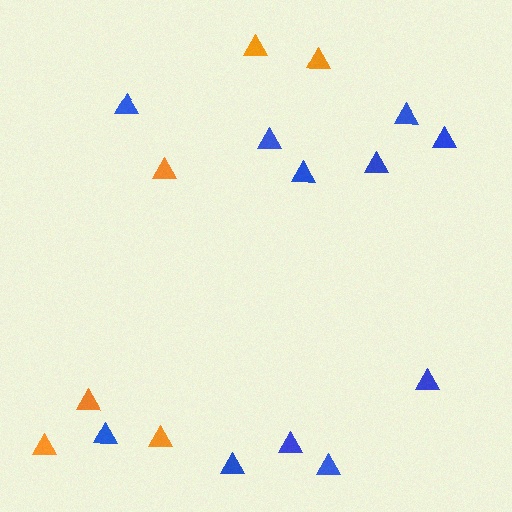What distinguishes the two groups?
There are 2 groups: one group of blue triangles (11) and one group of orange triangles (6).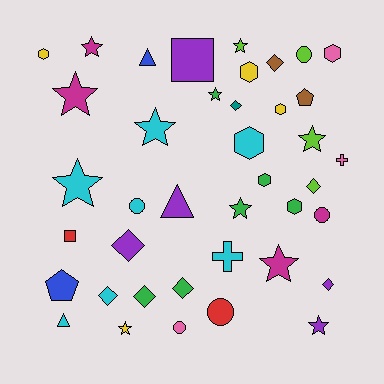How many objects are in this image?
There are 40 objects.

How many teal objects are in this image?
There is 1 teal object.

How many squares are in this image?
There are 2 squares.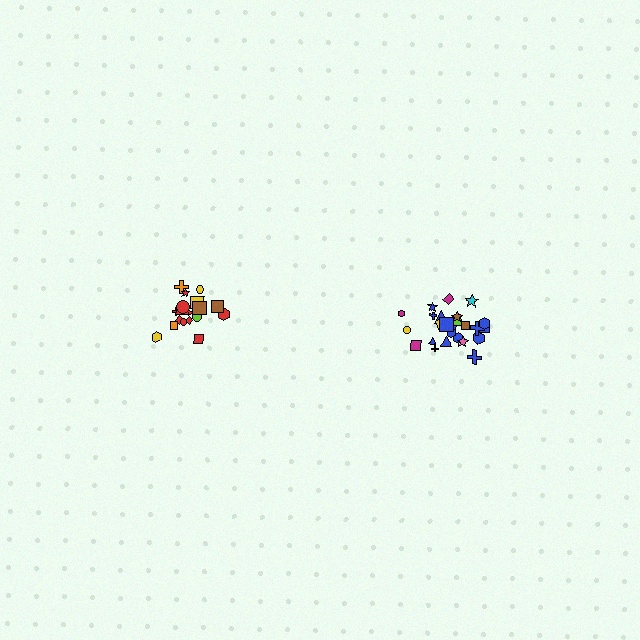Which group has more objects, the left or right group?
The right group.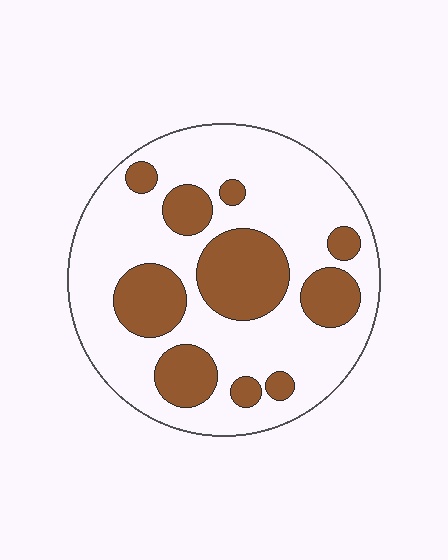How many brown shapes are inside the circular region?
10.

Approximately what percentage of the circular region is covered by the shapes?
Approximately 30%.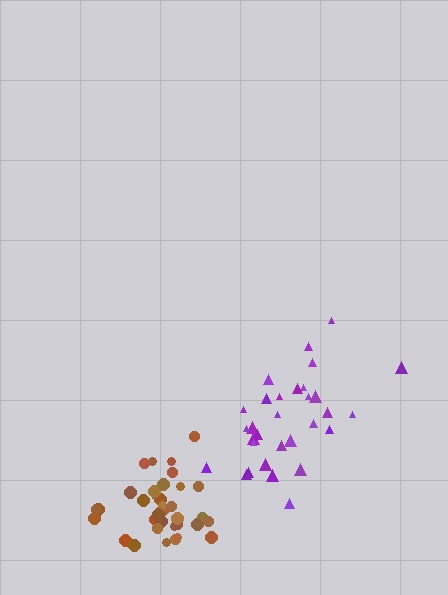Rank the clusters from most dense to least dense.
brown, purple.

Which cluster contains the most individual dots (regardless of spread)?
Brown (35).